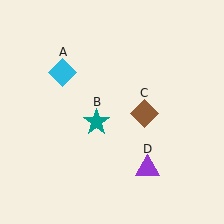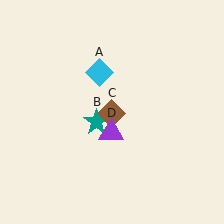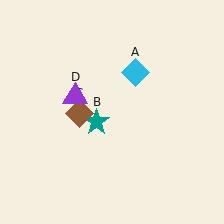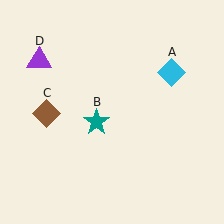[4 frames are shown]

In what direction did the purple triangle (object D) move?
The purple triangle (object D) moved up and to the left.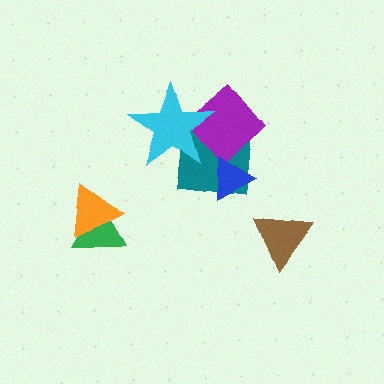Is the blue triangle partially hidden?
No, no other shape covers it.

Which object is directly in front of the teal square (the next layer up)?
The purple diamond is directly in front of the teal square.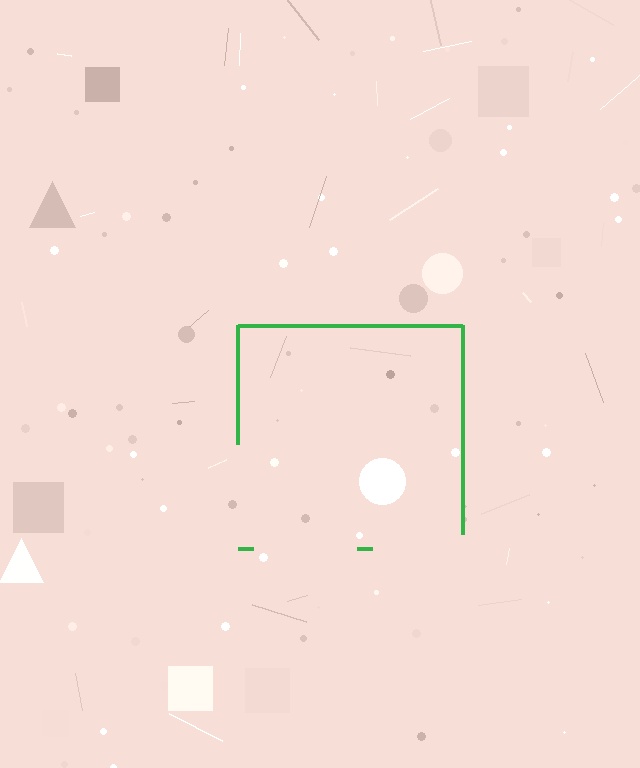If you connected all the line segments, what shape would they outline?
They would outline a square.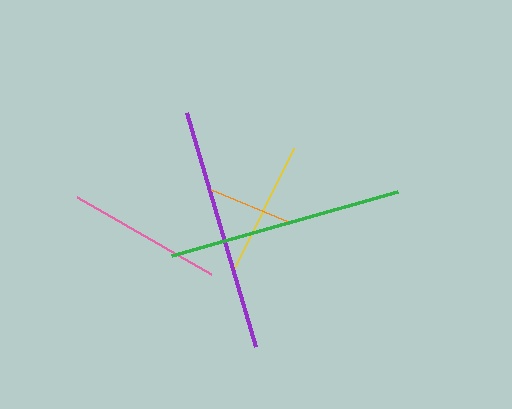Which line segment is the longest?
The purple line is the longest at approximately 244 pixels.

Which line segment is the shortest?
The orange line is the shortest at approximately 83 pixels.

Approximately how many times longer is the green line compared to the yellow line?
The green line is approximately 1.7 times the length of the yellow line.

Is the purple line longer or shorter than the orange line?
The purple line is longer than the orange line.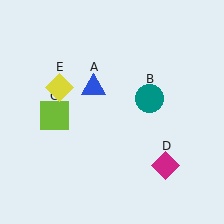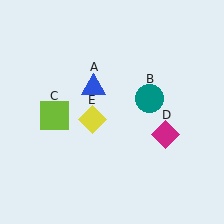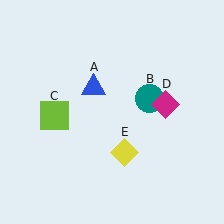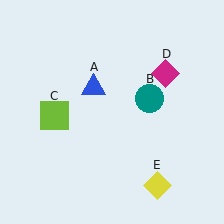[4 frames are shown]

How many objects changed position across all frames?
2 objects changed position: magenta diamond (object D), yellow diamond (object E).